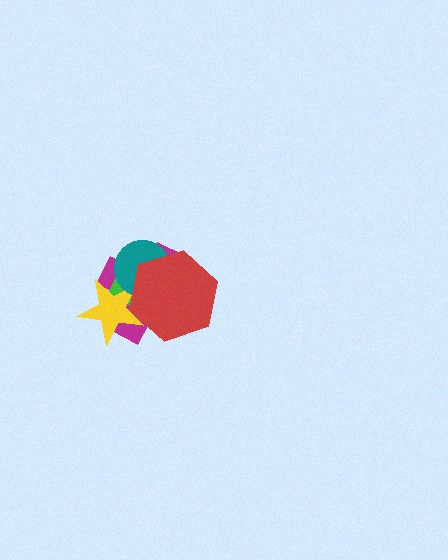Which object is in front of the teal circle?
The red hexagon is in front of the teal circle.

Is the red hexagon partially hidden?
No, no other shape covers it.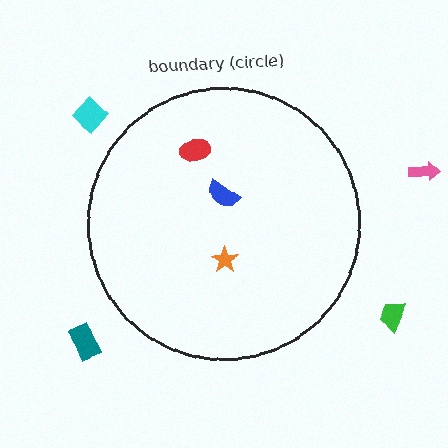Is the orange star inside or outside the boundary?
Inside.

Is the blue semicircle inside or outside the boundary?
Inside.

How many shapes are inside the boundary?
3 inside, 4 outside.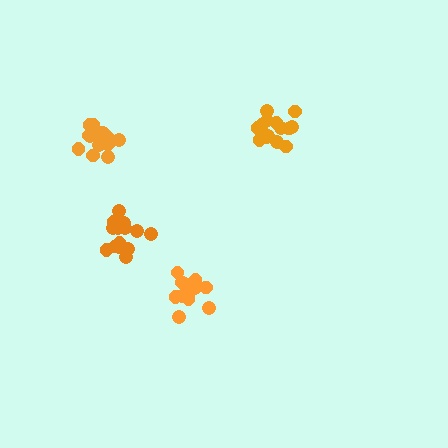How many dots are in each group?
Group 1: 14 dots, Group 2: 15 dots, Group 3: 18 dots, Group 4: 19 dots (66 total).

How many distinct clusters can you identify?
There are 4 distinct clusters.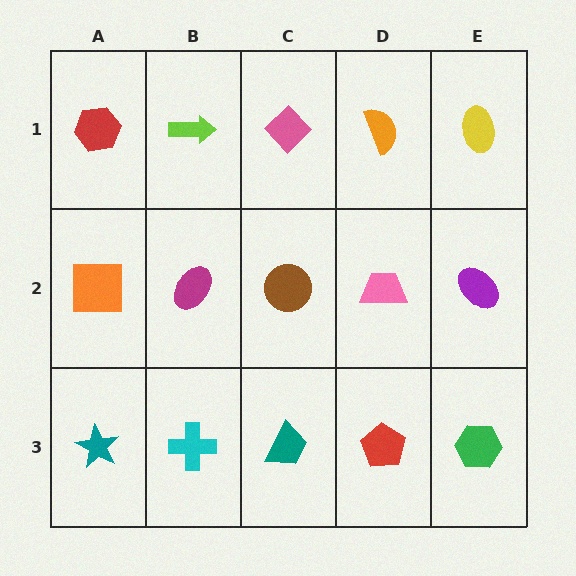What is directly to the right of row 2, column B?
A brown circle.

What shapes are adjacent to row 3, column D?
A pink trapezoid (row 2, column D), a teal trapezoid (row 3, column C), a green hexagon (row 3, column E).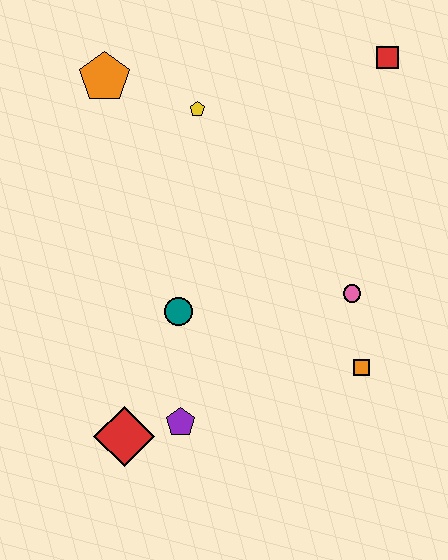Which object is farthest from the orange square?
The orange pentagon is farthest from the orange square.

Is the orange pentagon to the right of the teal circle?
No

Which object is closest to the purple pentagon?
The red diamond is closest to the purple pentagon.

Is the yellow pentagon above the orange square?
Yes